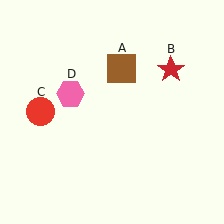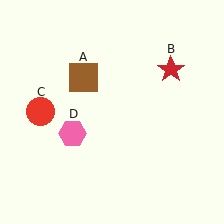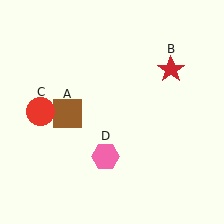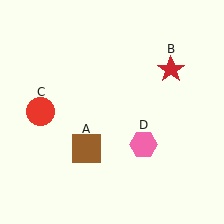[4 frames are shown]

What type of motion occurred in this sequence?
The brown square (object A), pink hexagon (object D) rotated counterclockwise around the center of the scene.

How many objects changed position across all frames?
2 objects changed position: brown square (object A), pink hexagon (object D).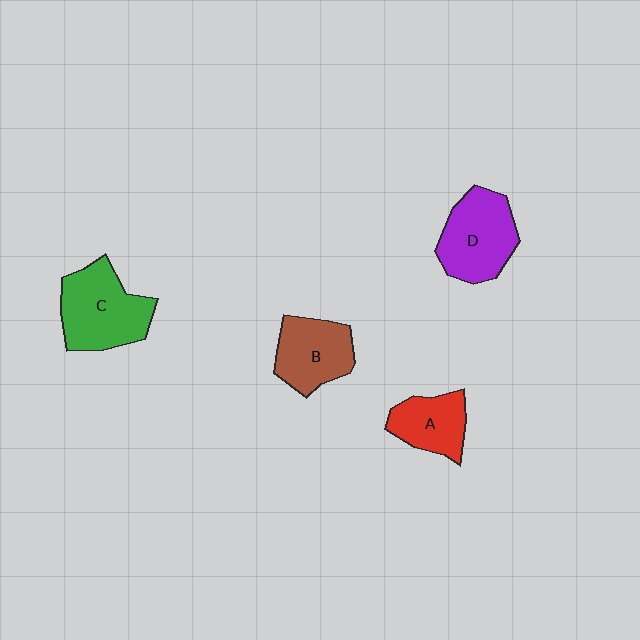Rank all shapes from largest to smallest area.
From largest to smallest: C (green), D (purple), B (brown), A (red).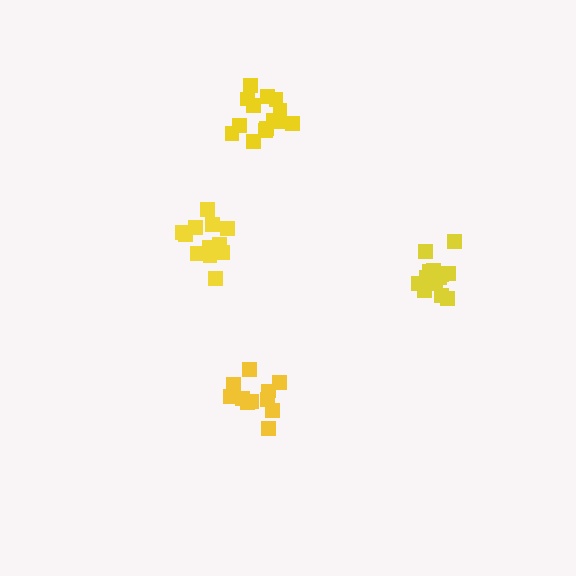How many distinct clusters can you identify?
There are 4 distinct clusters.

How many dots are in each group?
Group 1: 12 dots, Group 2: 14 dots, Group 3: 13 dots, Group 4: 14 dots (53 total).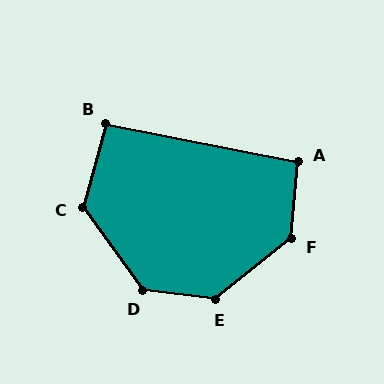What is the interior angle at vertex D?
Approximately 133 degrees (obtuse).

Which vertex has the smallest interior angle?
B, at approximately 94 degrees.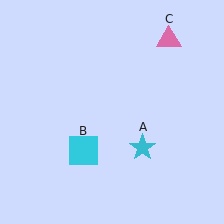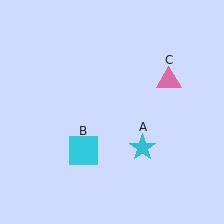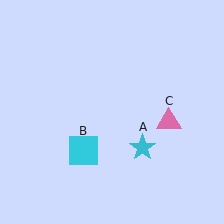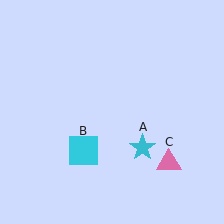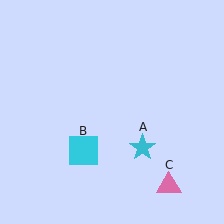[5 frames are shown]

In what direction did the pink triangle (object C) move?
The pink triangle (object C) moved down.